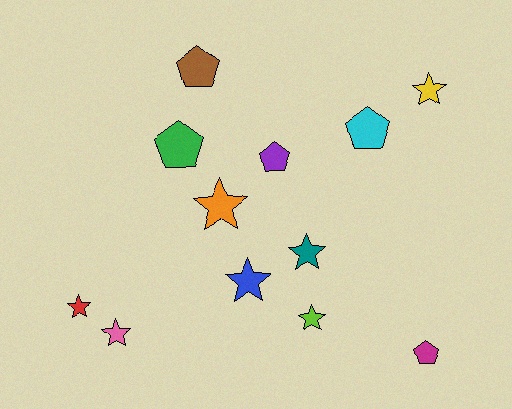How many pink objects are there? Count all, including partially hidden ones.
There is 1 pink object.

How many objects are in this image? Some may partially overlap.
There are 12 objects.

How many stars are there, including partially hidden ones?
There are 7 stars.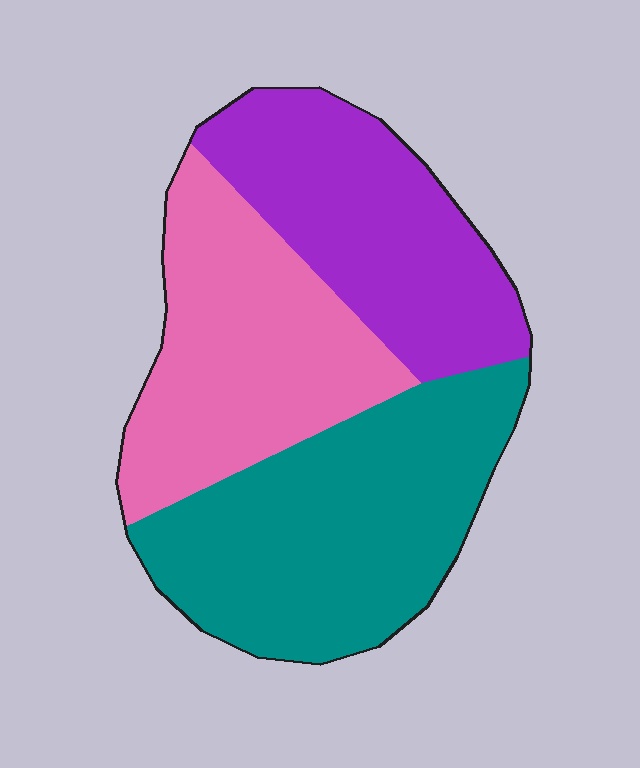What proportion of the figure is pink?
Pink takes up about one third (1/3) of the figure.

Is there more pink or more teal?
Teal.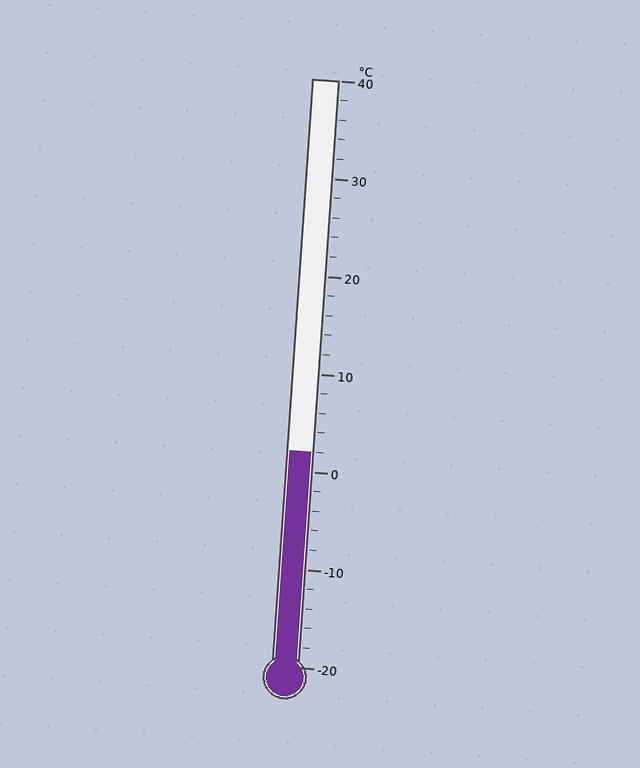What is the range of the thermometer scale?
The thermometer scale ranges from -20°C to 40°C.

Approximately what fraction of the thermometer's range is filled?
The thermometer is filled to approximately 35% of its range.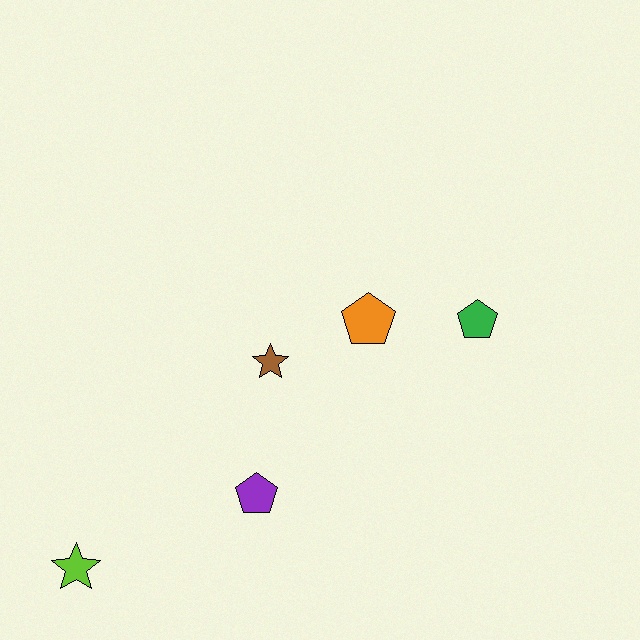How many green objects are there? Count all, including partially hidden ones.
There is 1 green object.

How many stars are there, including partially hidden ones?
There are 2 stars.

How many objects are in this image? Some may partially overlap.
There are 5 objects.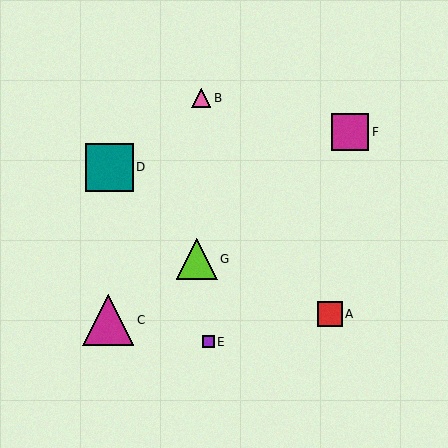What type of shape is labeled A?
Shape A is a red square.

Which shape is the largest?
The magenta triangle (labeled C) is the largest.